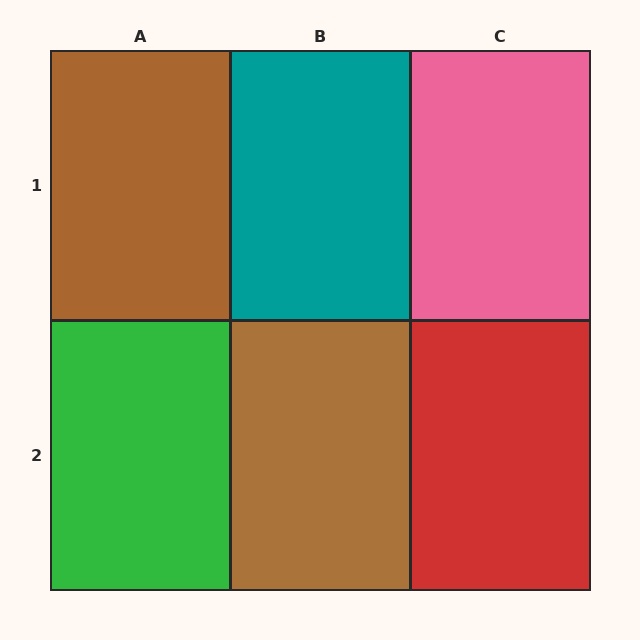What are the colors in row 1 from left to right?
Brown, teal, pink.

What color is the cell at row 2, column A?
Green.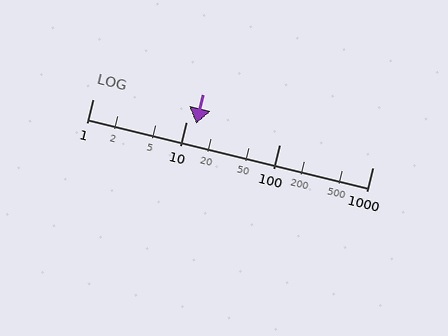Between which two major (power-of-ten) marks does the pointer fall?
The pointer is between 10 and 100.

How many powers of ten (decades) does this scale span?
The scale spans 3 decades, from 1 to 1000.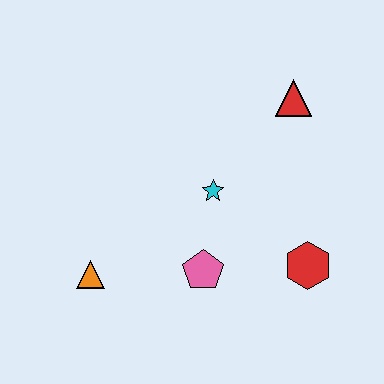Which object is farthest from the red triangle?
The orange triangle is farthest from the red triangle.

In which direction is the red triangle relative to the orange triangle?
The red triangle is to the right of the orange triangle.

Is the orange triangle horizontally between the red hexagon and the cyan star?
No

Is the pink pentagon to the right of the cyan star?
No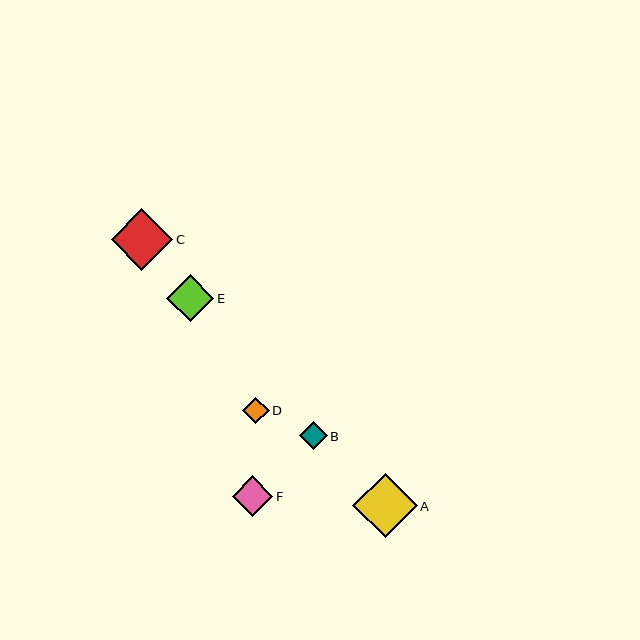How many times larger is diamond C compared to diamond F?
Diamond C is approximately 1.5 times the size of diamond F.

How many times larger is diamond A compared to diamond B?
Diamond A is approximately 2.3 times the size of diamond B.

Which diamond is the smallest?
Diamond D is the smallest with a size of approximately 26 pixels.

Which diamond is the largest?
Diamond A is the largest with a size of approximately 65 pixels.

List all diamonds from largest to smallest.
From largest to smallest: A, C, E, F, B, D.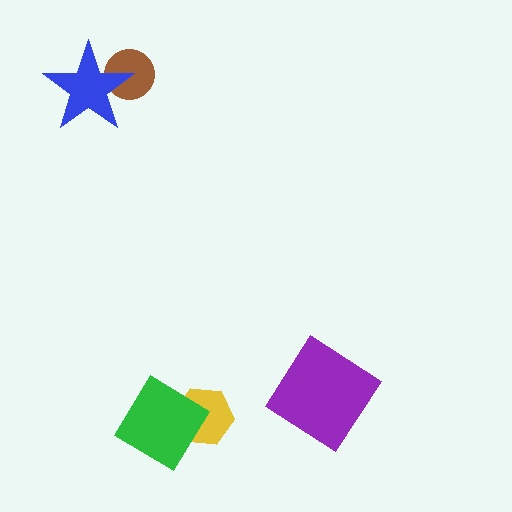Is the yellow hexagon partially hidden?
Yes, it is partially covered by another shape.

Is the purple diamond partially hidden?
No, no other shape covers it.